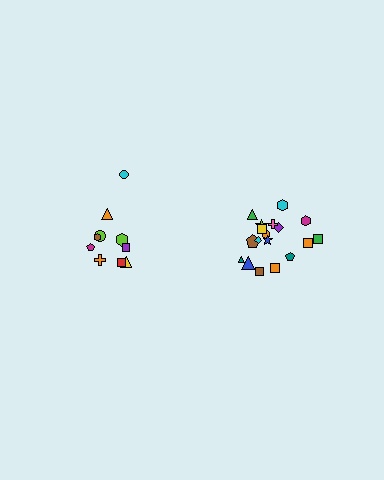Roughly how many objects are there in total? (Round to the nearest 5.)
Roughly 30 objects in total.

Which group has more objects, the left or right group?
The right group.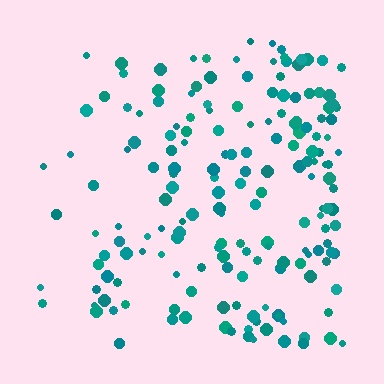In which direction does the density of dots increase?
From left to right, with the right side densest.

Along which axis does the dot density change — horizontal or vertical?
Horizontal.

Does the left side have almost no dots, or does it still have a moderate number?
Still a moderate number, just noticeably fewer than the right.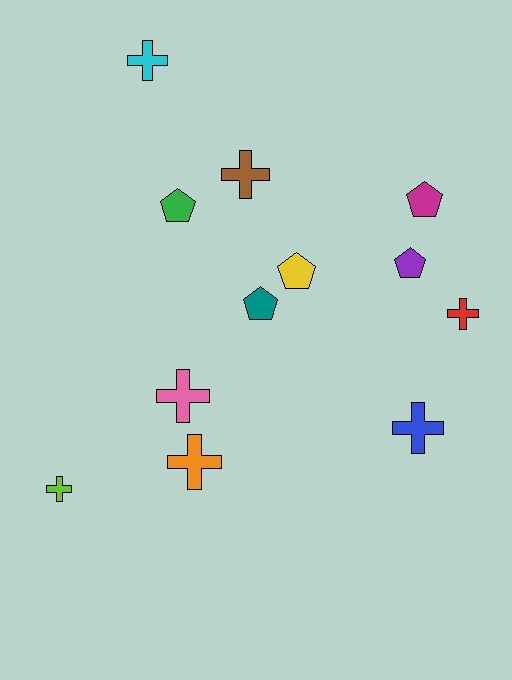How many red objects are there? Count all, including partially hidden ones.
There is 1 red object.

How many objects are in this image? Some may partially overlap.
There are 12 objects.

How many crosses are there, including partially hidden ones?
There are 7 crosses.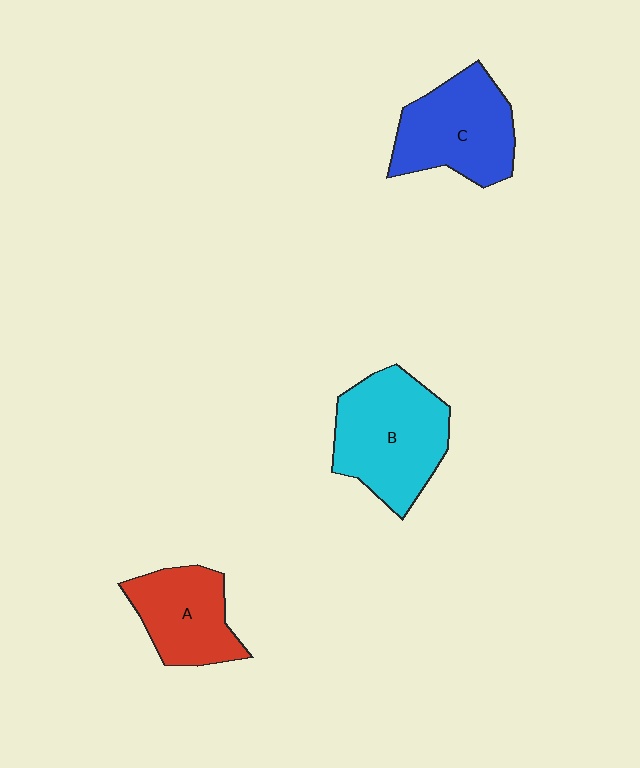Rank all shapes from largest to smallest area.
From largest to smallest: B (cyan), C (blue), A (red).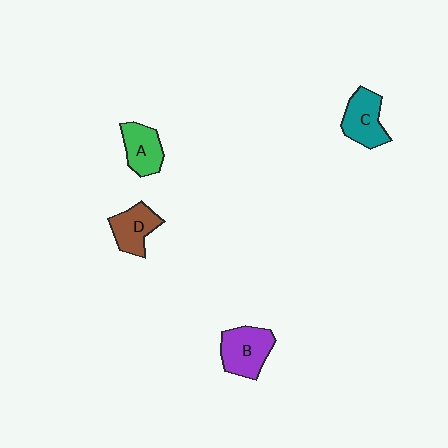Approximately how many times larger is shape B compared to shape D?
Approximately 1.3 times.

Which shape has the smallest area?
Shape A (green).